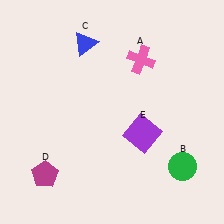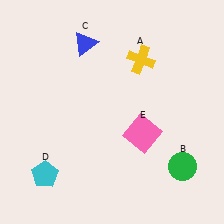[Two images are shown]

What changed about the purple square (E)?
In Image 1, E is purple. In Image 2, it changed to pink.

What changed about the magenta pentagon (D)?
In Image 1, D is magenta. In Image 2, it changed to cyan.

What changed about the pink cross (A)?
In Image 1, A is pink. In Image 2, it changed to yellow.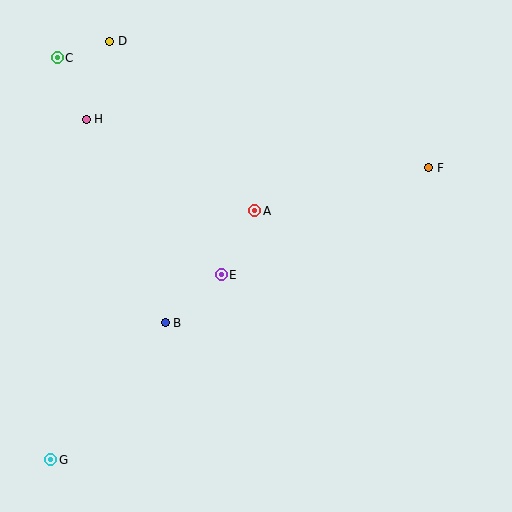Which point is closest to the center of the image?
Point E at (221, 275) is closest to the center.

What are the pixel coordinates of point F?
Point F is at (429, 168).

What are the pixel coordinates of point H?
Point H is at (86, 119).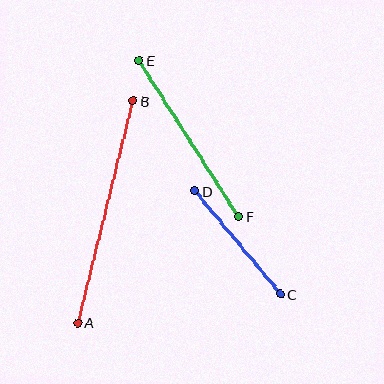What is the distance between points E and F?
The distance is approximately 185 pixels.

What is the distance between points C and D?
The distance is approximately 134 pixels.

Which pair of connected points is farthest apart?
Points A and B are farthest apart.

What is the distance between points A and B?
The distance is approximately 229 pixels.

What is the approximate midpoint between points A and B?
The midpoint is at approximately (106, 212) pixels.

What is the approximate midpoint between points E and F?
The midpoint is at approximately (189, 139) pixels.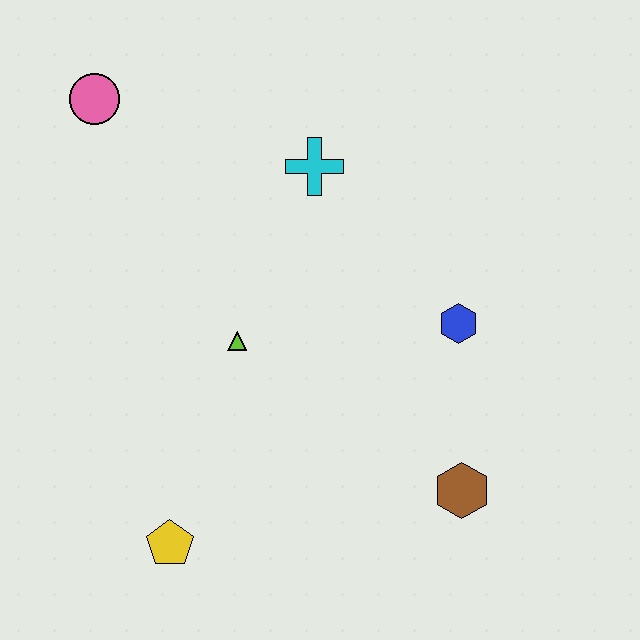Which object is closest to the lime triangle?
The cyan cross is closest to the lime triangle.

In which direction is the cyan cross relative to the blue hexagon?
The cyan cross is above the blue hexagon.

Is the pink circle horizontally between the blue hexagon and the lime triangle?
No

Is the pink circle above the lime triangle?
Yes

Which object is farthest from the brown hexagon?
The pink circle is farthest from the brown hexagon.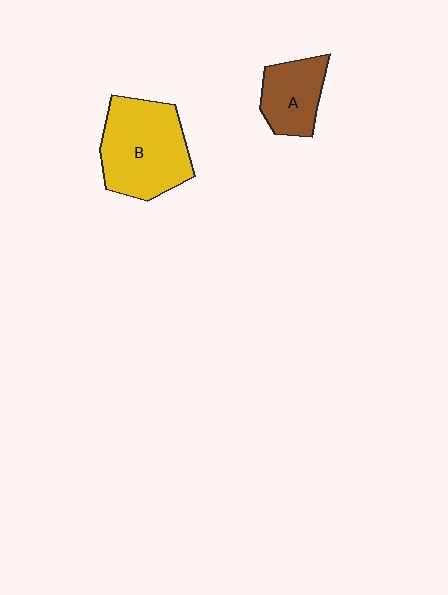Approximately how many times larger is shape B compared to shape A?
Approximately 1.8 times.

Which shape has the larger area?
Shape B (yellow).